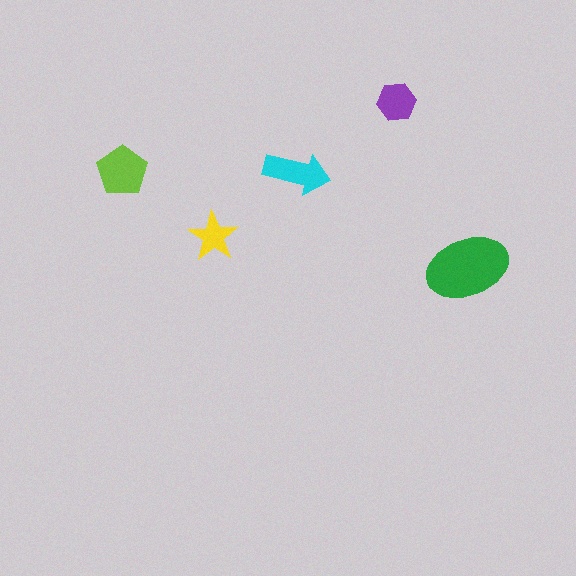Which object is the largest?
The green ellipse.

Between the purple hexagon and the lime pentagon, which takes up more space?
The lime pentagon.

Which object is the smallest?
The yellow star.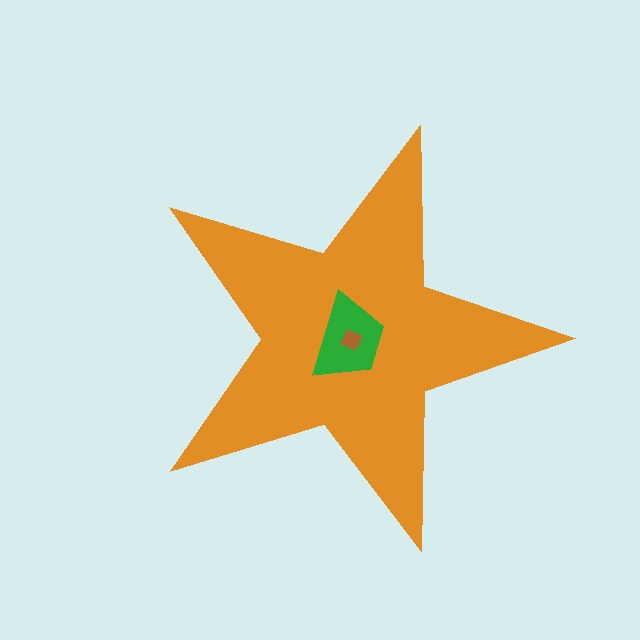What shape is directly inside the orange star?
The green trapezoid.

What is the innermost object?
The brown diamond.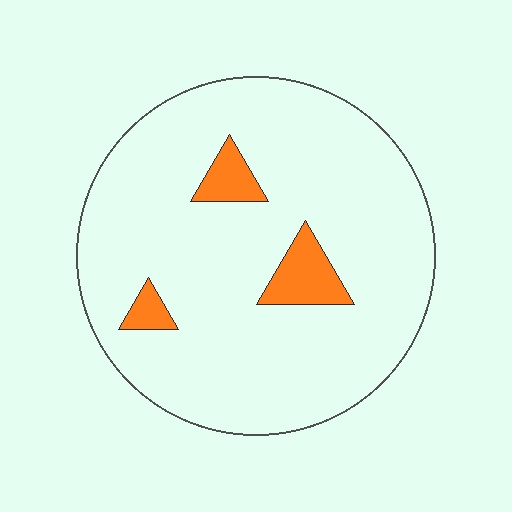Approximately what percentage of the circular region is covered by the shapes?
Approximately 10%.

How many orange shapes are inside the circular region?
3.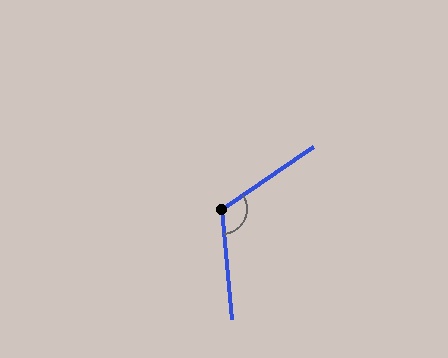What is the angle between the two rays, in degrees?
Approximately 119 degrees.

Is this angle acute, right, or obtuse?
It is obtuse.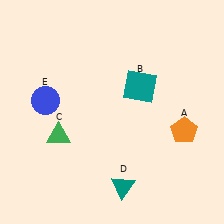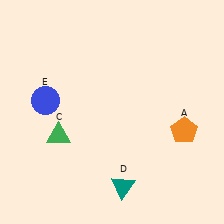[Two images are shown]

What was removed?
The teal square (B) was removed in Image 2.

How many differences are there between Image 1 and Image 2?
There is 1 difference between the two images.